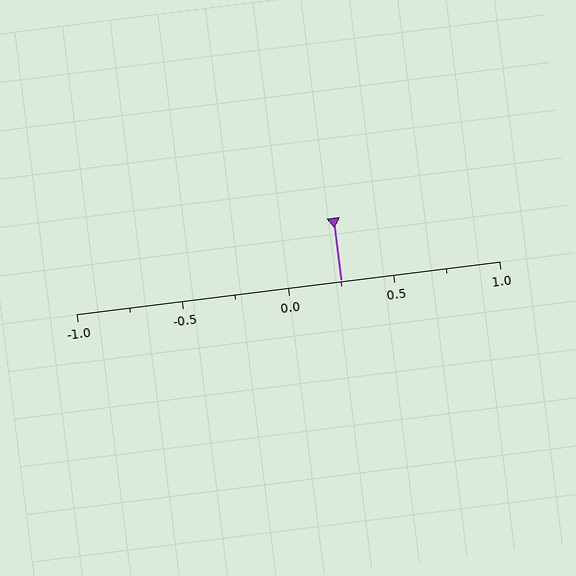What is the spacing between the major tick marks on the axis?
The major ticks are spaced 0.5 apart.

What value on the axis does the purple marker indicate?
The marker indicates approximately 0.25.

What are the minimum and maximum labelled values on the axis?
The axis runs from -1.0 to 1.0.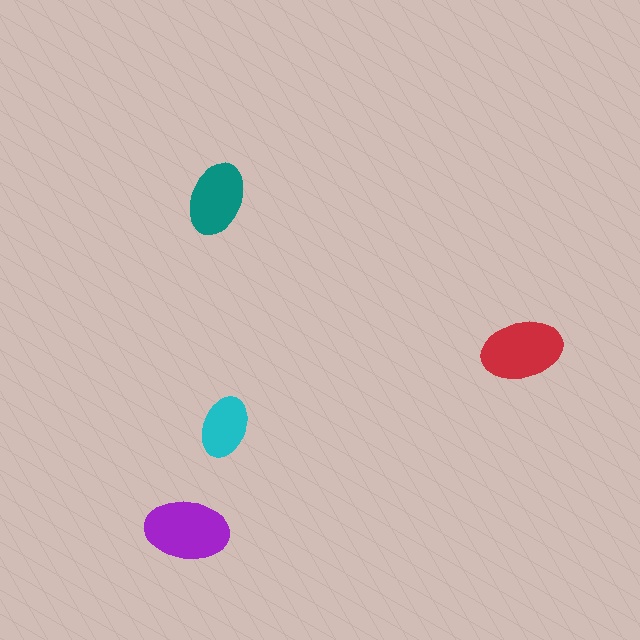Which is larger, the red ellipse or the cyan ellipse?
The red one.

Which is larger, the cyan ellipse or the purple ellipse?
The purple one.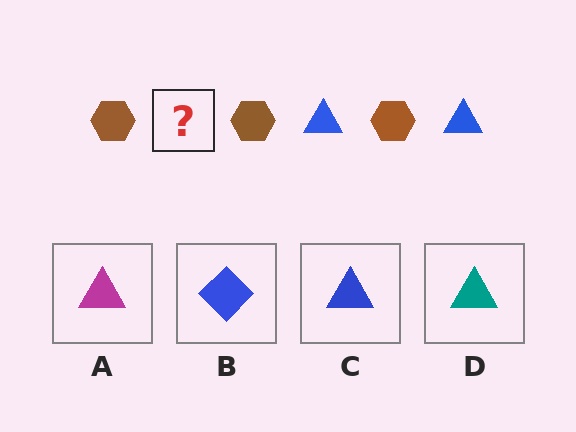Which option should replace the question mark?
Option C.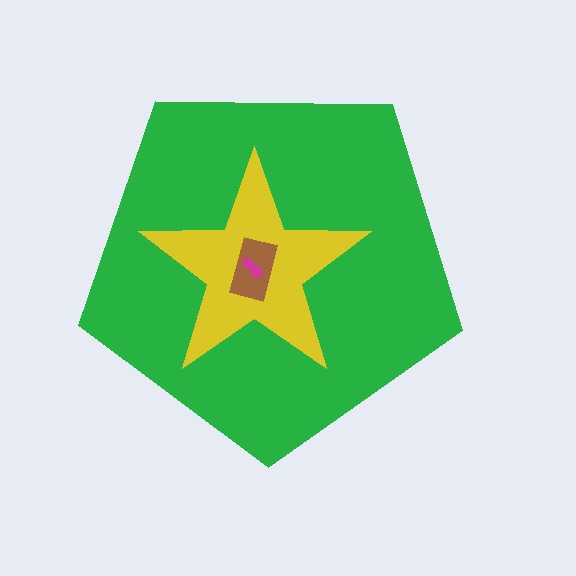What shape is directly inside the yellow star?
The brown rectangle.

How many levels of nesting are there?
4.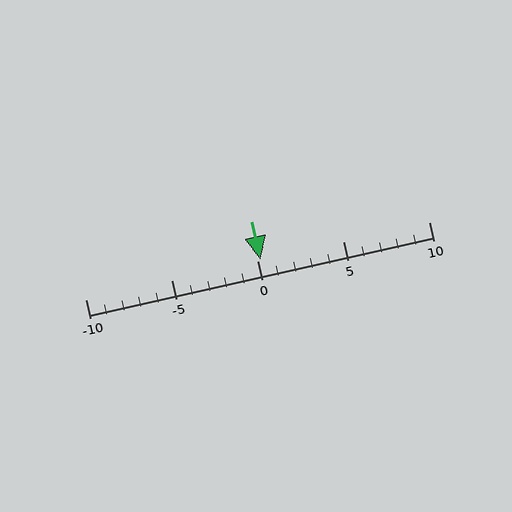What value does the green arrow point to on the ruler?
The green arrow points to approximately 0.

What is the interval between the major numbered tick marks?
The major tick marks are spaced 5 units apart.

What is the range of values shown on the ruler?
The ruler shows values from -10 to 10.